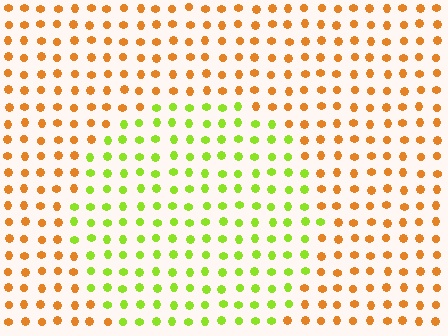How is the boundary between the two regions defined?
The boundary is defined purely by a slight shift in hue (about 58 degrees). Spacing, size, and orientation are identical on both sides.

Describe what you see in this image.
The image is filled with small orange elements in a uniform arrangement. A circle-shaped region is visible where the elements are tinted to a slightly different hue, forming a subtle color boundary.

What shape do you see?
I see a circle.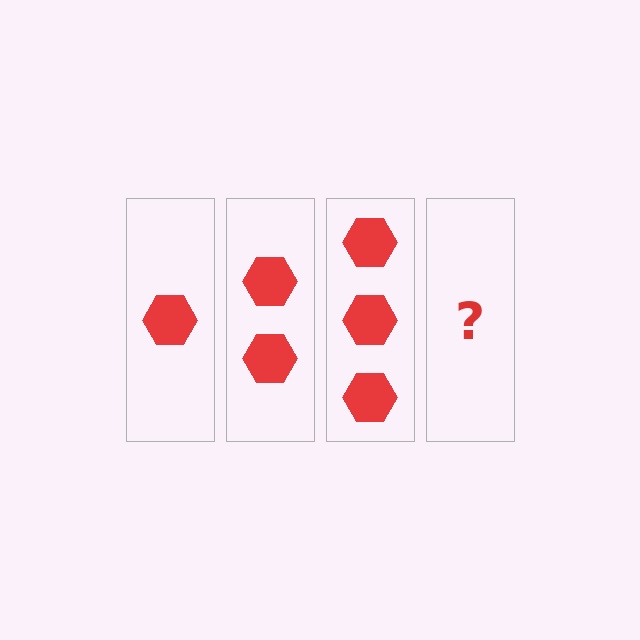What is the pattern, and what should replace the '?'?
The pattern is that each step adds one more hexagon. The '?' should be 4 hexagons.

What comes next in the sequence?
The next element should be 4 hexagons.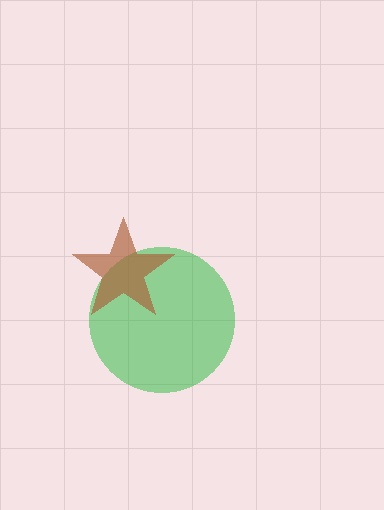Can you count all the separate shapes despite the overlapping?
Yes, there are 2 separate shapes.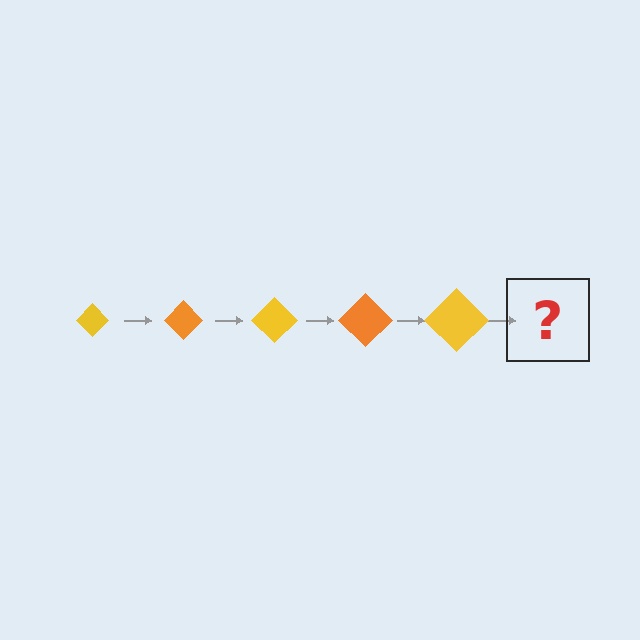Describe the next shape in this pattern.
It should be an orange diamond, larger than the previous one.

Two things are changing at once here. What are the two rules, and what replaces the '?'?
The two rules are that the diamond grows larger each step and the color cycles through yellow and orange. The '?' should be an orange diamond, larger than the previous one.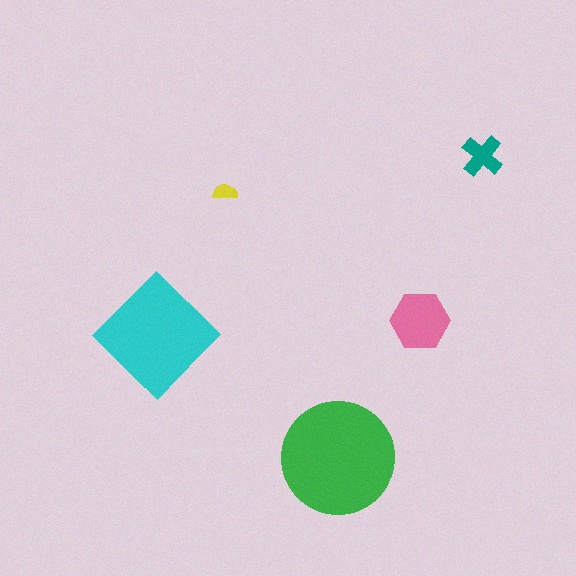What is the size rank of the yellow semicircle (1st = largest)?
5th.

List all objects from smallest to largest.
The yellow semicircle, the teal cross, the pink hexagon, the cyan diamond, the green circle.